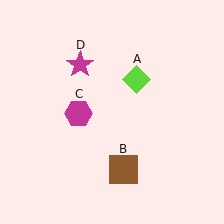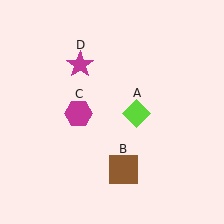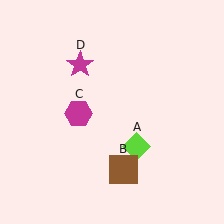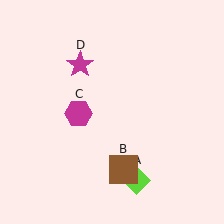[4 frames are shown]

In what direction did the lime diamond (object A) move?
The lime diamond (object A) moved down.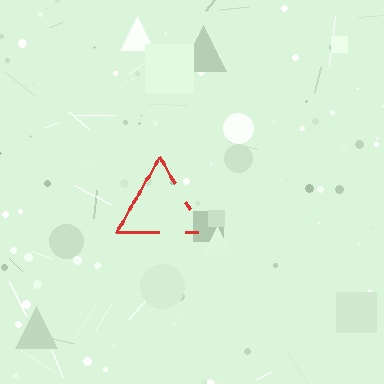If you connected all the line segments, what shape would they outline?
They would outline a triangle.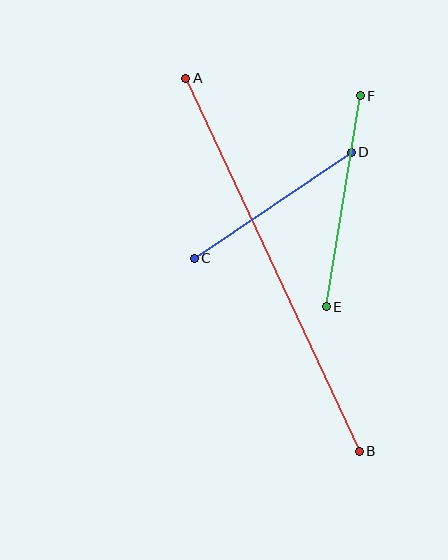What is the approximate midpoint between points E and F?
The midpoint is at approximately (343, 201) pixels.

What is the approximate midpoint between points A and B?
The midpoint is at approximately (272, 265) pixels.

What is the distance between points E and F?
The distance is approximately 214 pixels.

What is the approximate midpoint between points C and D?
The midpoint is at approximately (273, 205) pixels.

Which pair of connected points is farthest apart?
Points A and B are farthest apart.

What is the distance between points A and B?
The distance is approximately 412 pixels.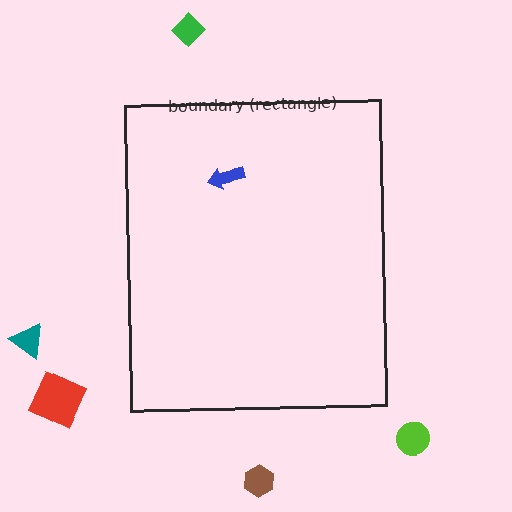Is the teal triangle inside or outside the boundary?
Outside.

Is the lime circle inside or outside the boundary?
Outside.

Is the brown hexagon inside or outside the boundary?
Outside.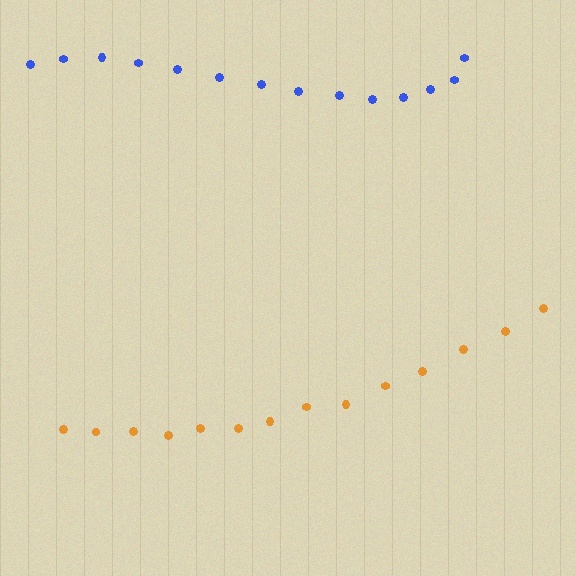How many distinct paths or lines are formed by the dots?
There are 2 distinct paths.